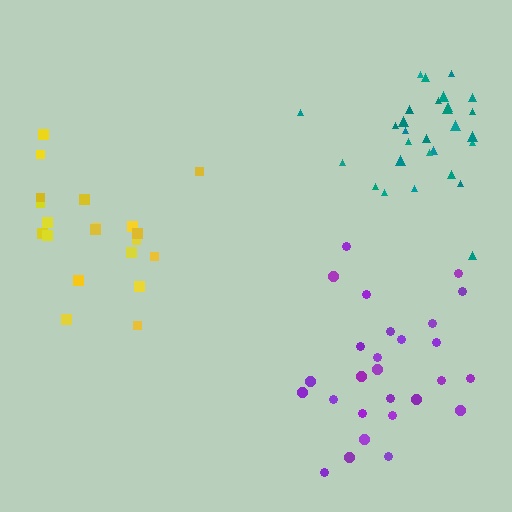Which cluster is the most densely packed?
Teal.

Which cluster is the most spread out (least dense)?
Yellow.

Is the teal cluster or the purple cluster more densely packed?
Teal.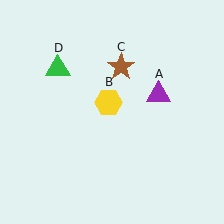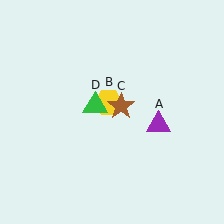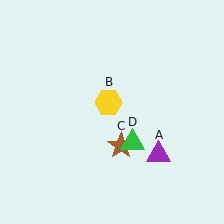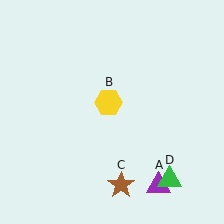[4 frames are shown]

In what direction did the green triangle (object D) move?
The green triangle (object D) moved down and to the right.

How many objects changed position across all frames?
3 objects changed position: purple triangle (object A), brown star (object C), green triangle (object D).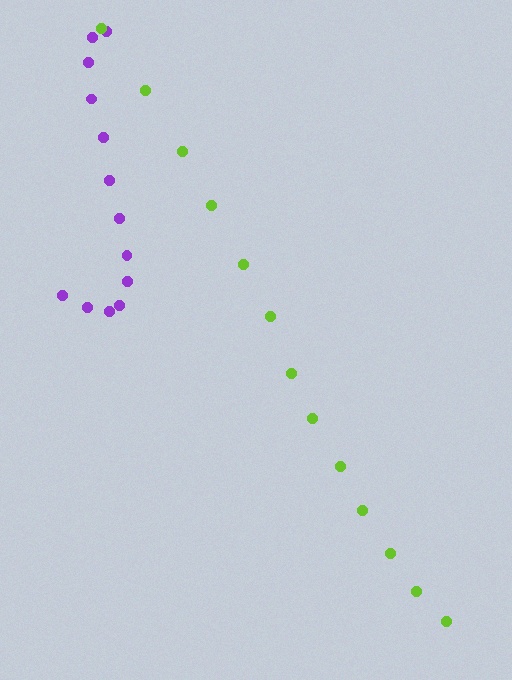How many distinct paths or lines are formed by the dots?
There are 2 distinct paths.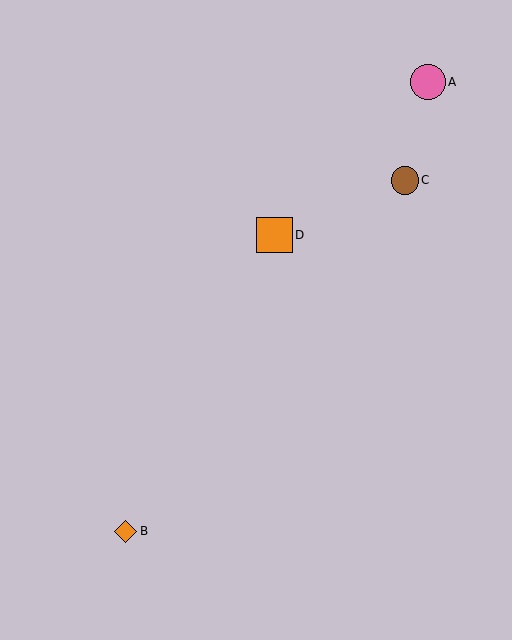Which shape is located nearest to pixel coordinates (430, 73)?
The pink circle (labeled A) at (428, 82) is nearest to that location.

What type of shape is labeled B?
Shape B is an orange diamond.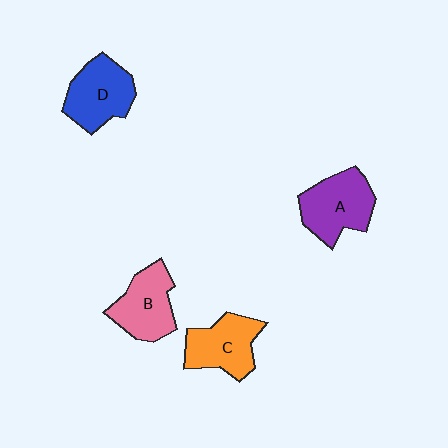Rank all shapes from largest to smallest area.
From largest to smallest: A (purple), D (blue), C (orange), B (pink).